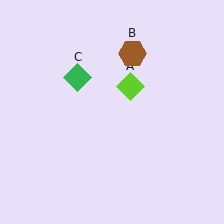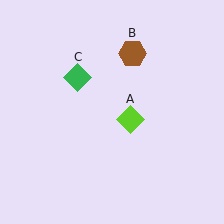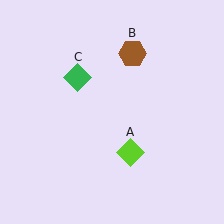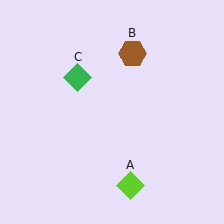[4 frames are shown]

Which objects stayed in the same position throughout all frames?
Brown hexagon (object B) and green diamond (object C) remained stationary.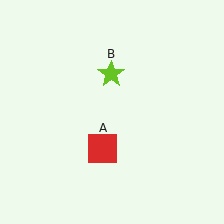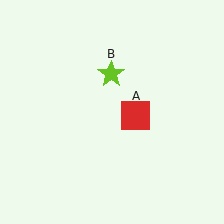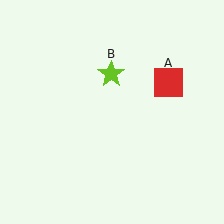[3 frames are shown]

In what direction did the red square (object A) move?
The red square (object A) moved up and to the right.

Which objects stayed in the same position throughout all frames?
Lime star (object B) remained stationary.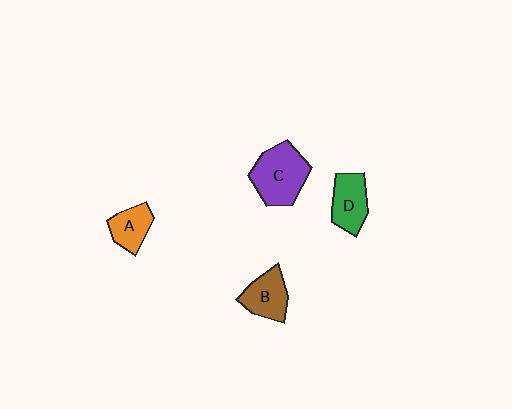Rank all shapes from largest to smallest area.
From largest to smallest: C (purple), D (green), B (brown), A (orange).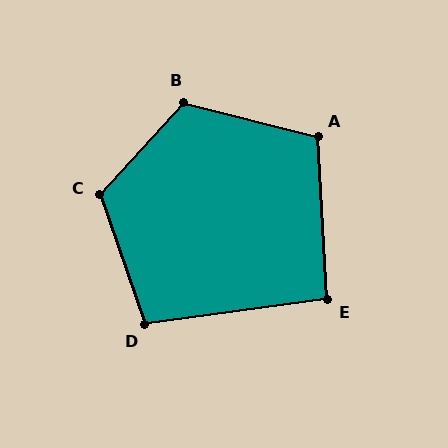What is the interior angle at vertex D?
Approximately 101 degrees (obtuse).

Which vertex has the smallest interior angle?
E, at approximately 94 degrees.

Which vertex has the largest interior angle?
C, at approximately 118 degrees.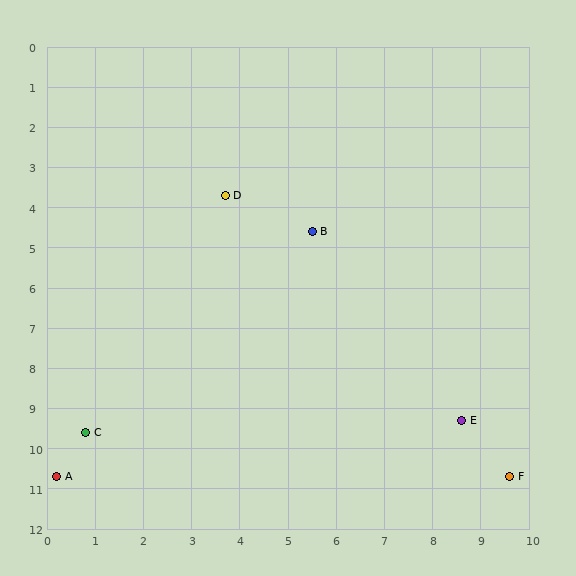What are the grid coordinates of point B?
Point B is at approximately (5.5, 4.6).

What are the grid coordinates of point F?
Point F is at approximately (9.6, 10.7).